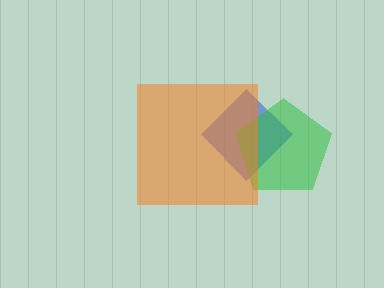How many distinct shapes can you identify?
There are 3 distinct shapes: a blue diamond, a green pentagon, an orange square.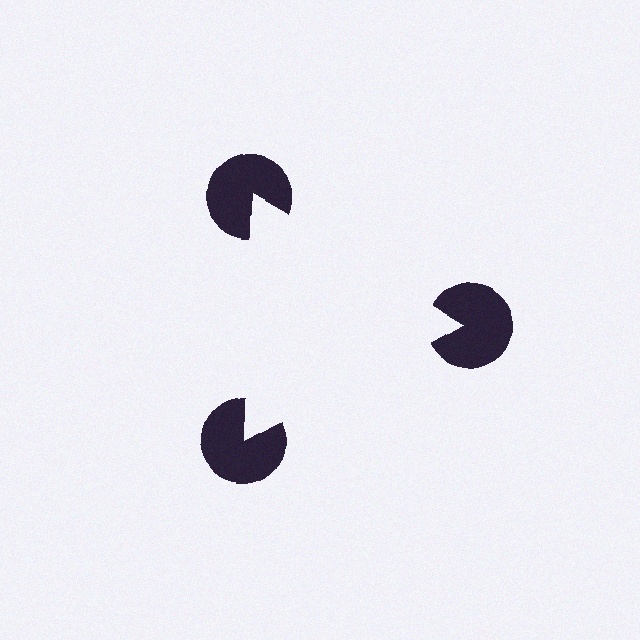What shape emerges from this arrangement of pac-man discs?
An illusory triangle — its edges are inferred from the aligned wedge cuts in the pac-man discs, not physically drawn.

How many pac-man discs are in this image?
There are 3 — one at each vertex of the illusory triangle.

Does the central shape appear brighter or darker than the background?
It typically appears slightly brighter than the background, even though no actual brightness change is drawn.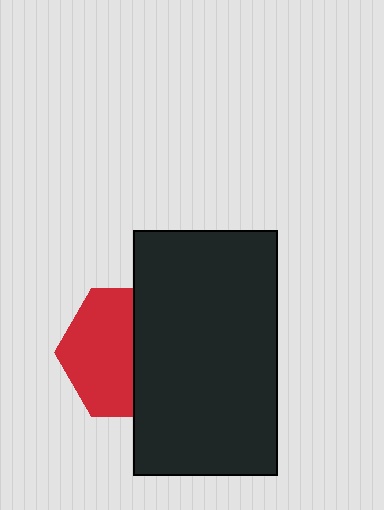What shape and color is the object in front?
The object in front is a black rectangle.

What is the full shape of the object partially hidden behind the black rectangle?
The partially hidden object is a red hexagon.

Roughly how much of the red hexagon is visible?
About half of it is visible (roughly 54%).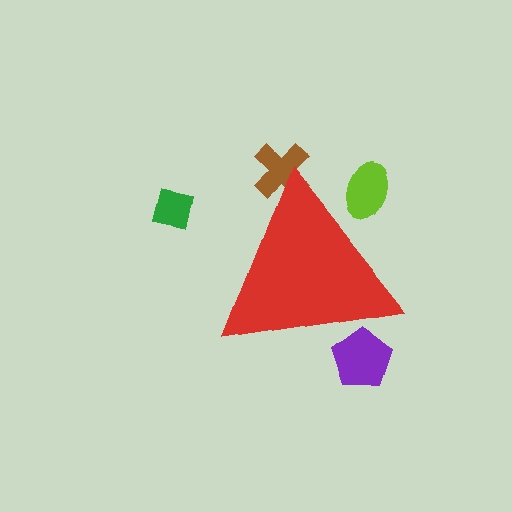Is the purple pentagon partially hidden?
Yes, the purple pentagon is partially hidden behind the red triangle.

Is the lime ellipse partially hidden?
Yes, the lime ellipse is partially hidden behind the red triangle.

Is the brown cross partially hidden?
Yes, the brown cross is partially hidden behind the red triangle.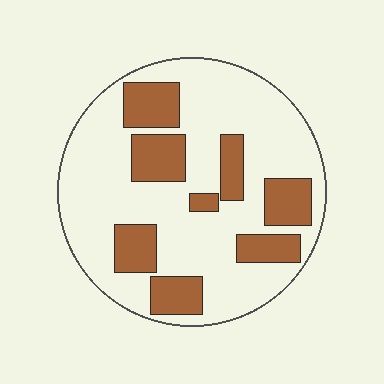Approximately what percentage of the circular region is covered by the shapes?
Approximately 30%.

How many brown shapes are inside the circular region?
8.